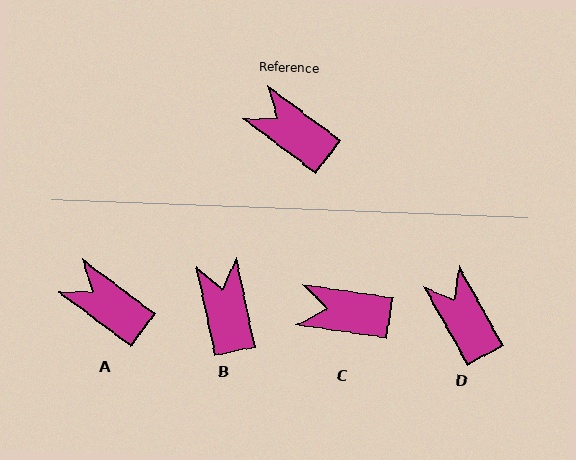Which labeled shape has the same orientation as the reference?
A.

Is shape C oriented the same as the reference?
No, it is off by about 28 degrees.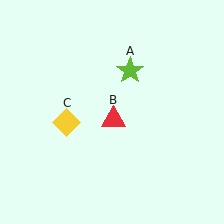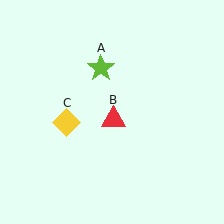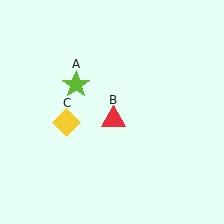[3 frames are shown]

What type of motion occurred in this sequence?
The lime star (object A) rotated counterclockwise around the center of the scene.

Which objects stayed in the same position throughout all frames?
Red triangle (object B) and yellow diamond (object C) remained stationary.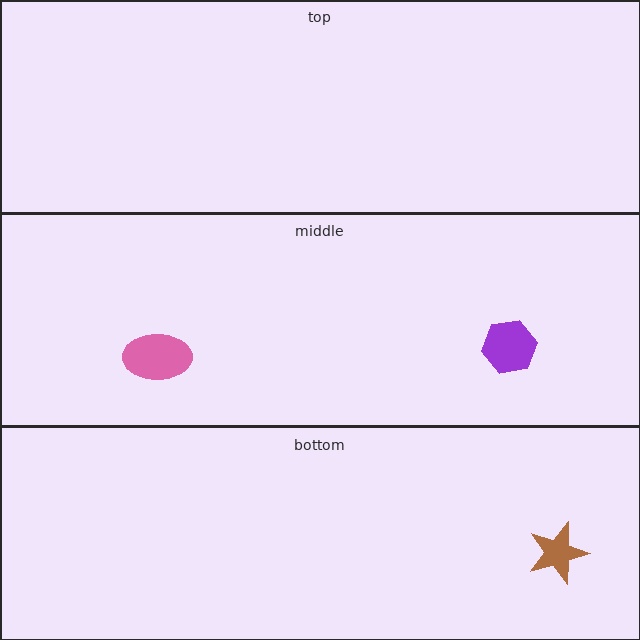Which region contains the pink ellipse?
The middle region.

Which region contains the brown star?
The bottom region.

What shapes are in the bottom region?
The brown star.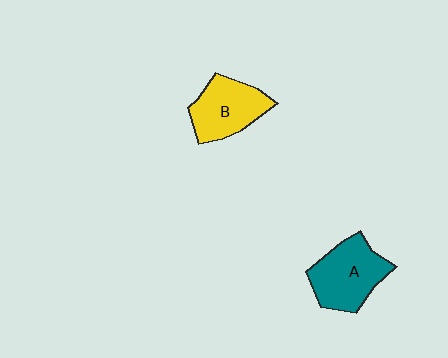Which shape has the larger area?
Shape A (teal).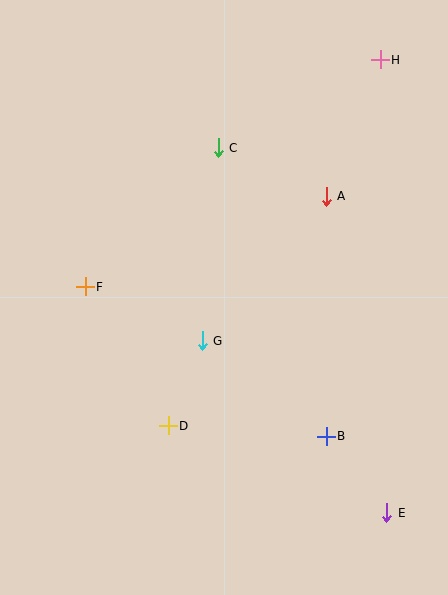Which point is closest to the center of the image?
Point G at (202, 341) is closest to the center.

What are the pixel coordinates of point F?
Point F is at (85, 287).